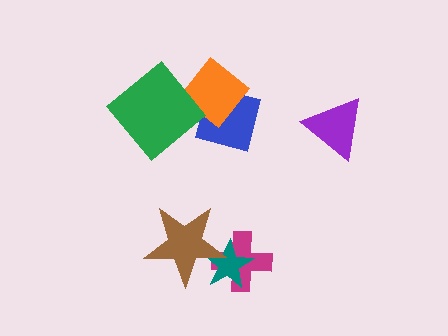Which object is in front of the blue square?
The orange diamond is in front of the blue square.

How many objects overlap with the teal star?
2 objects overlap with the teal star.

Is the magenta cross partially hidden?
Yes, it is partially covered by another shape.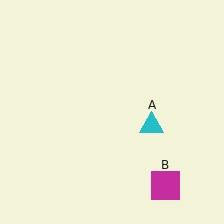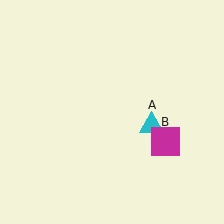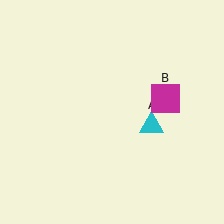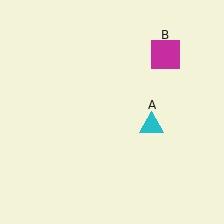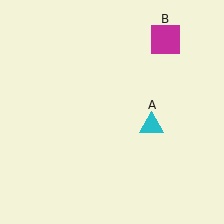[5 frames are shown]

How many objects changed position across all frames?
1 object changed position: magenta square (object B).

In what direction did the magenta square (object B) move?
The magenta square (object B) moved up.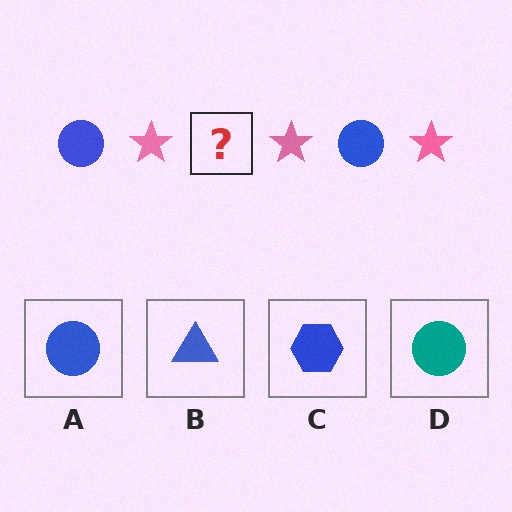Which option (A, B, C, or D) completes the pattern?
A.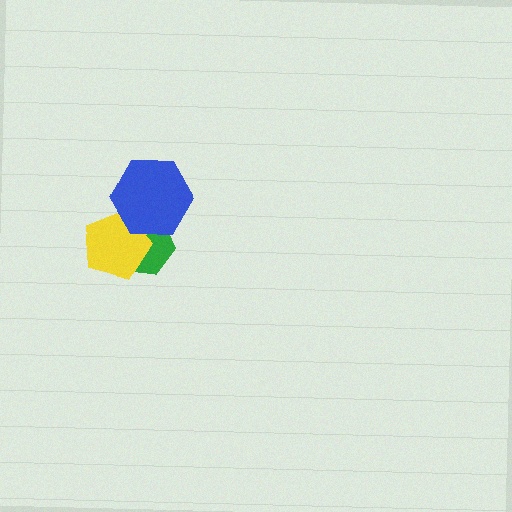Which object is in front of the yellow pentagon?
The blue hexagon is in front of the yellow pentagon.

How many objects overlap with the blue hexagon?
2 objects overlap with the blue hexagon.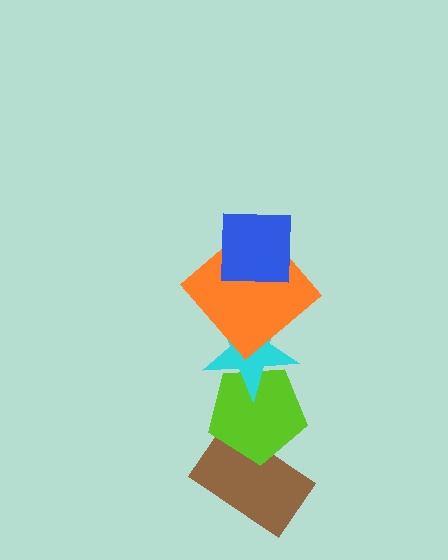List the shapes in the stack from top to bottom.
From top to bottom: the blue square, the orange diamond, the cyan star, the lime pentagon, the brown rectangle.